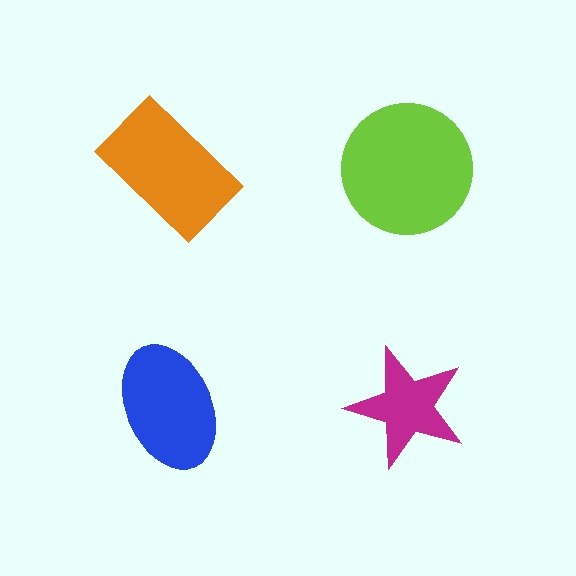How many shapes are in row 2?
2 shapes.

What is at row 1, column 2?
A lime circle.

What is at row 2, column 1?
A blue ellipse.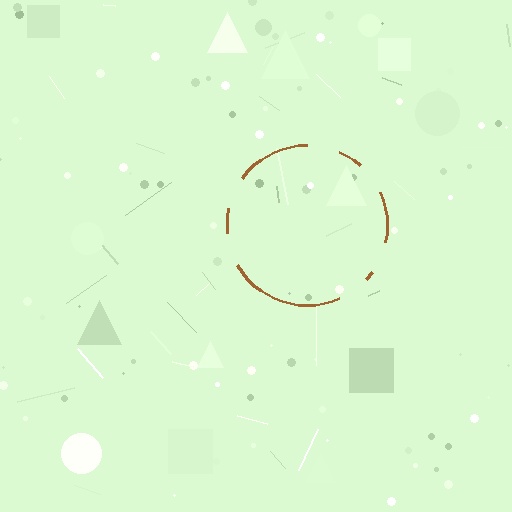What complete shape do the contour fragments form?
The contour fragments form a circle.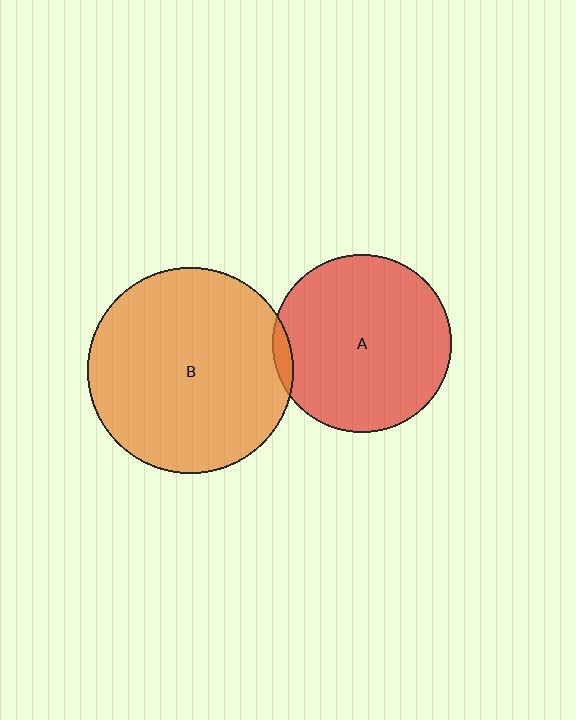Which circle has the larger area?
Circle B (orange).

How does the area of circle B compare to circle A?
Approximately 1.3 times.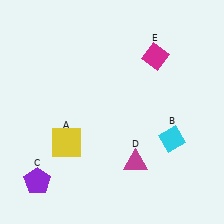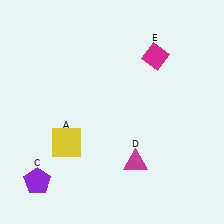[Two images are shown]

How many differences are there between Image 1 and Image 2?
There is 1 difference between the two images.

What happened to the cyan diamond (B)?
The cyan diamond (B) was removed in Image 2. It was in the bottom-right area of Image 1.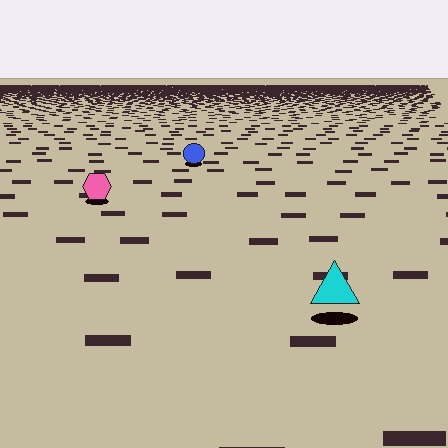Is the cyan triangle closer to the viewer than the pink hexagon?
Yes. The cyan triangle is closer — you can tell from the texture gradient: the ground texture is coarser near it.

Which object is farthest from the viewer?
The blue circle is farthest from the viewer. It appears smaller and the ground texture around it is denser.